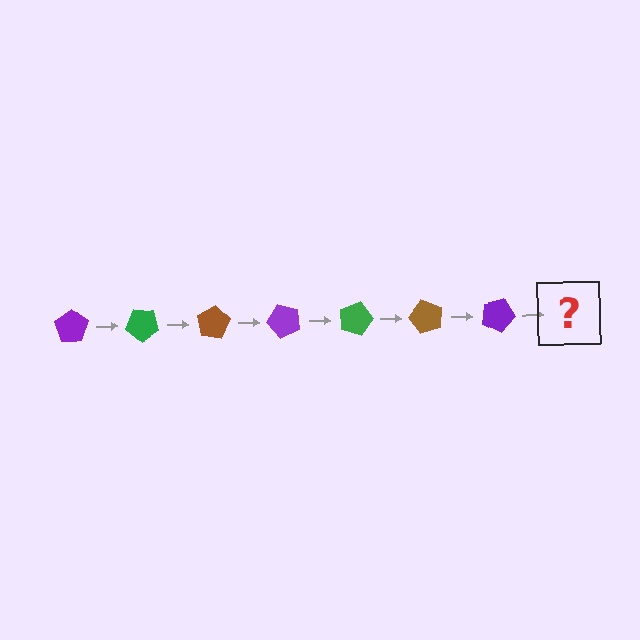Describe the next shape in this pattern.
It should be a green pentagon, rotated 280 degrees from the start.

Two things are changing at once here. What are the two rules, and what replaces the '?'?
The two rules are that it rotates 40 degrees each step and the color cycles through purple, green, and brown. The '?' should be a green pentagon, rotated 280 degrees from the start.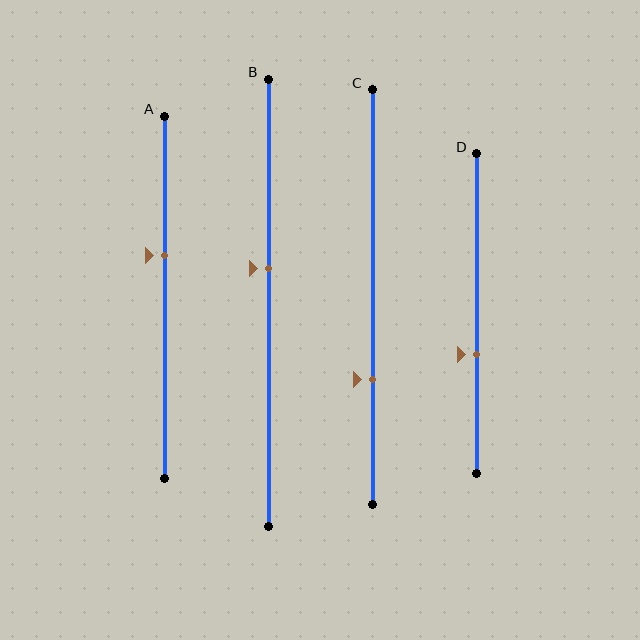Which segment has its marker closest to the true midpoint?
Segment B has its marker closest to the true midpoint.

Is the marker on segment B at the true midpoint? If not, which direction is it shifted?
No, the marker on segment B is shifted upward by about 8% of the segment length.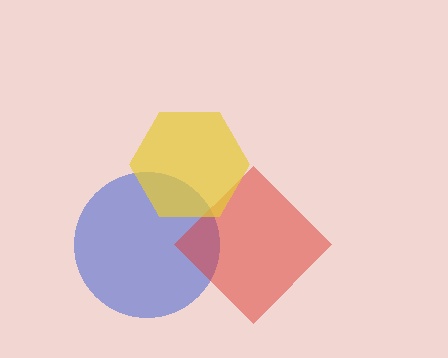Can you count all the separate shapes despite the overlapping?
Yes, there are 3 separate shapes.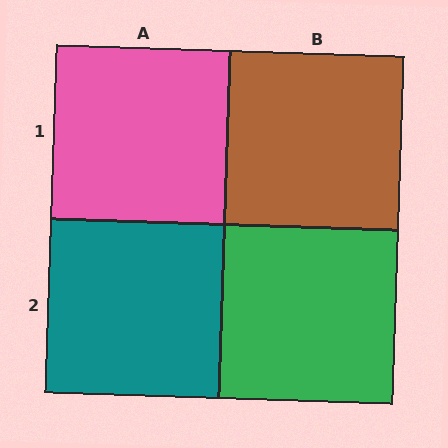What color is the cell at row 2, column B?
Green.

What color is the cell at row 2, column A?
Teal.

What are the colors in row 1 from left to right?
Pink, brown.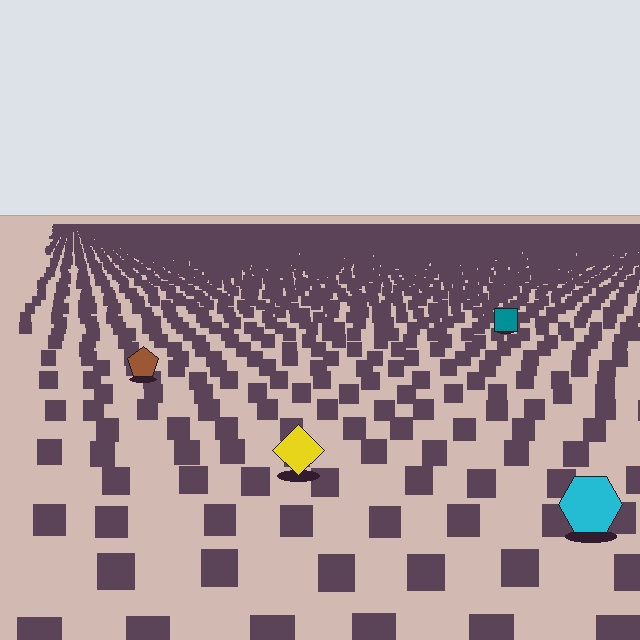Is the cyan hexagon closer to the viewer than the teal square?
Yes. The cyan hexagon is closer — you can tell from the texture gradient: the ground texture is coarser near it.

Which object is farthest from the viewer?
The teal square is farthest from the viewer. It appears smaller and the ground texture around it is denser.